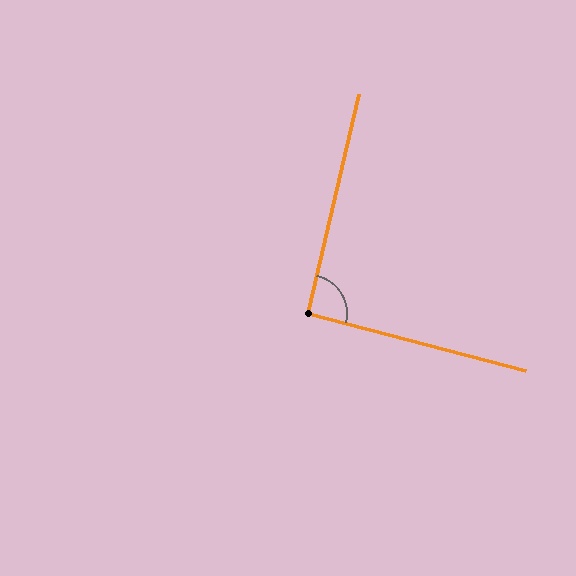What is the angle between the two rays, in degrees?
Approximately 91 degrees.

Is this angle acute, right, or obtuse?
It is approximately a right angle.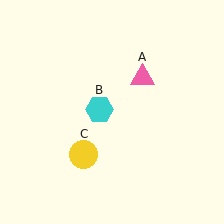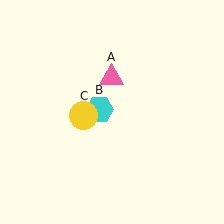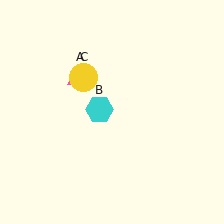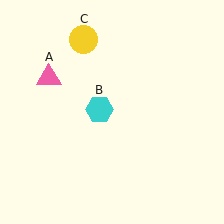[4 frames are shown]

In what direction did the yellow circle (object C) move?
The yellow circle (object C) moved up.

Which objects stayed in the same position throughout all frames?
Cyan hexagon (object B) remained stationary.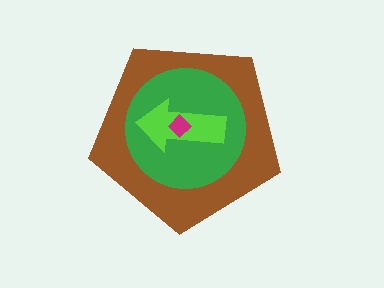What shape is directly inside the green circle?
The lime arrow.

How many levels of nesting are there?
4.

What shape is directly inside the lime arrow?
The magenta diamond.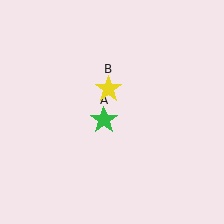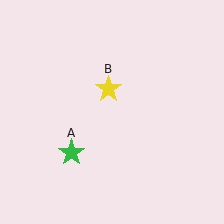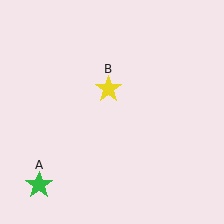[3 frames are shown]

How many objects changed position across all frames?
1 object changed position: green star (object A).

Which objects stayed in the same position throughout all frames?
Yellow star (object B) remained stationary.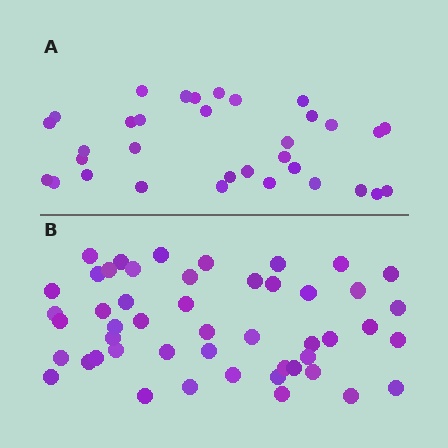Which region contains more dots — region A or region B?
Region B (the bottom region) has more dots.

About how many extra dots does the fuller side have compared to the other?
Region B has approximately 15 more dots than region A.